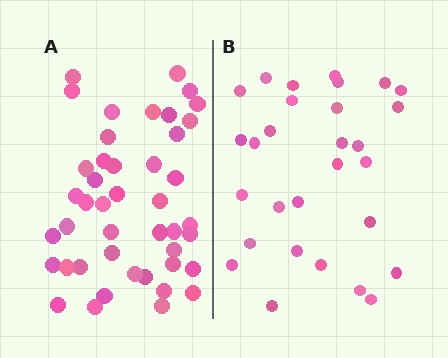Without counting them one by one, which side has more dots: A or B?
Region A (the left region) has more dots.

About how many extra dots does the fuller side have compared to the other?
Region A has approximately 15 more dots than region B.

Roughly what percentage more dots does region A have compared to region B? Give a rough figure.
About 50% more.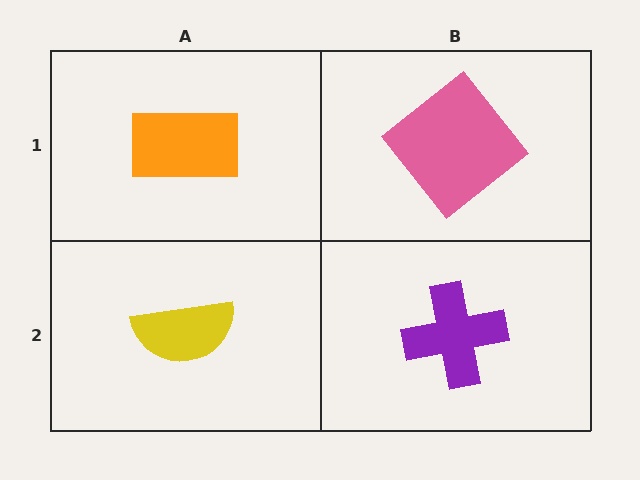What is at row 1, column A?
An orange rectangle.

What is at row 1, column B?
A pink diamond.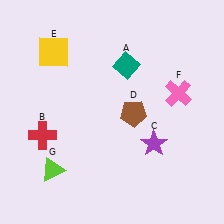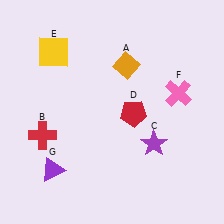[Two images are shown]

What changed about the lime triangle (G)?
In Image 1, G is lime. In Image 2, it changed to purple.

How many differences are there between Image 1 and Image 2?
There are 3 differences between the two images.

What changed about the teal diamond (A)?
In Image 1, A is teal. In Image 2, it changed to orange.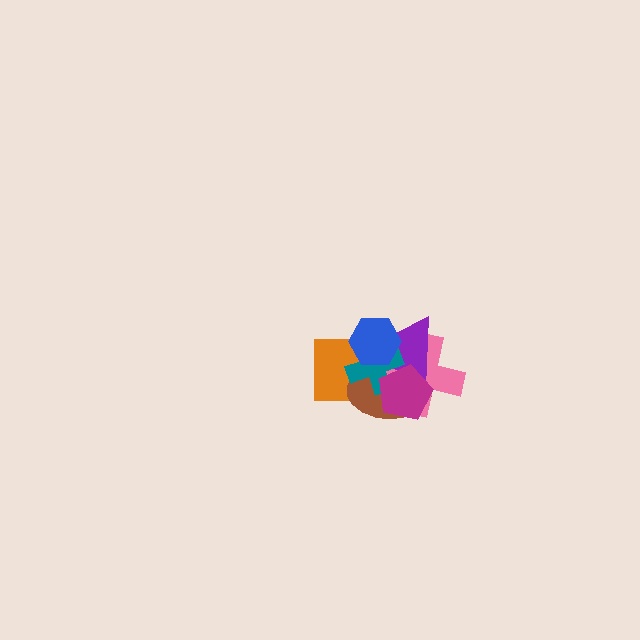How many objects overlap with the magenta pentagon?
4 objects overlap with the magenta pentagon.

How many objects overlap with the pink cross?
5 objects overlap with the pink cross.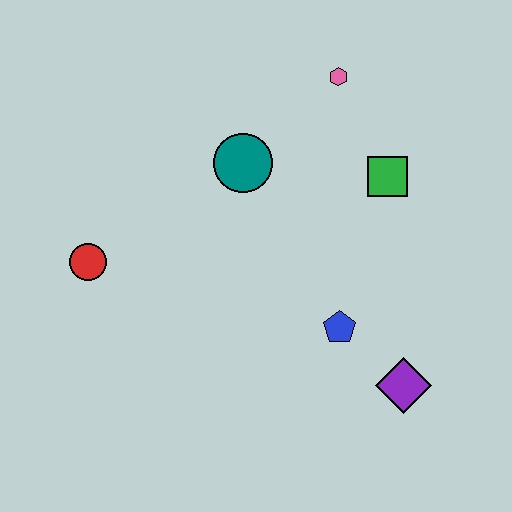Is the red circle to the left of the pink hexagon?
Yes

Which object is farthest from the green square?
The red circle is farthest from the green square.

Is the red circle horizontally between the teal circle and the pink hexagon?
No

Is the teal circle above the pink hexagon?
No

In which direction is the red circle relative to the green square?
The red circle is to the left of the green square.